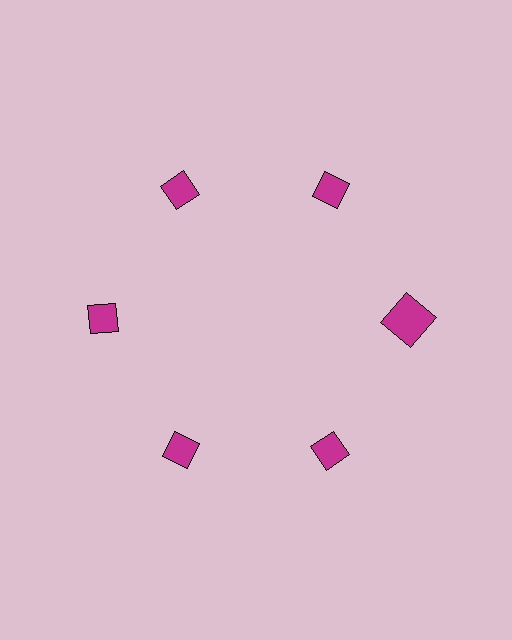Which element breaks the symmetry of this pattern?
The magenta square at roughly the 3 o'clock position breaks the symmetry. All other shapes are magenta diamonds.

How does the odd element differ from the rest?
It has a different shape: square instead of diamond.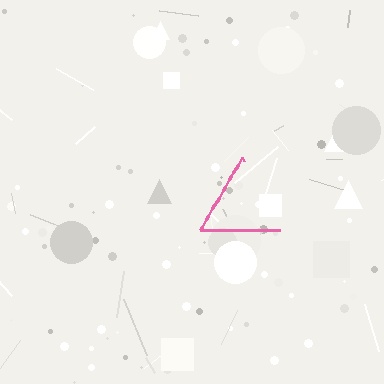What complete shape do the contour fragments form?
The contour fragments form a triangle.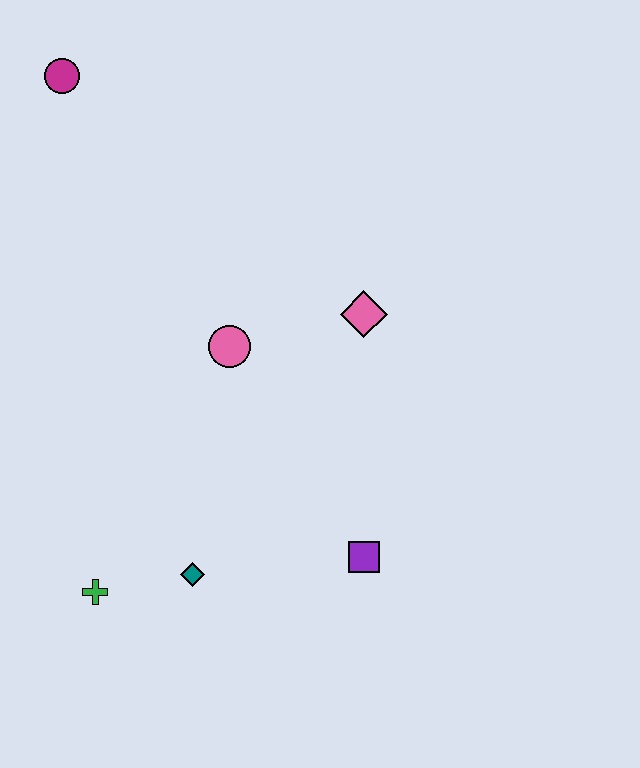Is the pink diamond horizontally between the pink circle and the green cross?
No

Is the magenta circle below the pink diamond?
No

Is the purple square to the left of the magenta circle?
No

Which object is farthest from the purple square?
The magenta circle is farthest from the purple square.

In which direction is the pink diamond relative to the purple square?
The pink diamond is above the purple square.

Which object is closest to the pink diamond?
The pink circle is closest to the pink diamond.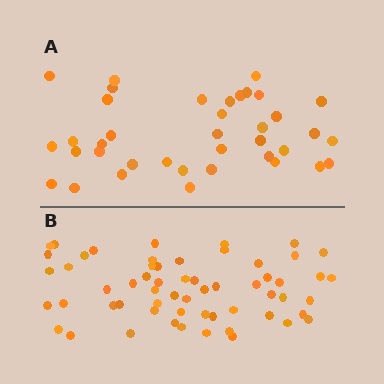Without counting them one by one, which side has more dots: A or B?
Region B (the bottom region) has more dots.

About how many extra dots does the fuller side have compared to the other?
Region B has approximately 20 more dots than region A.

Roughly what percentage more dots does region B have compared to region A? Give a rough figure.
About 55% more.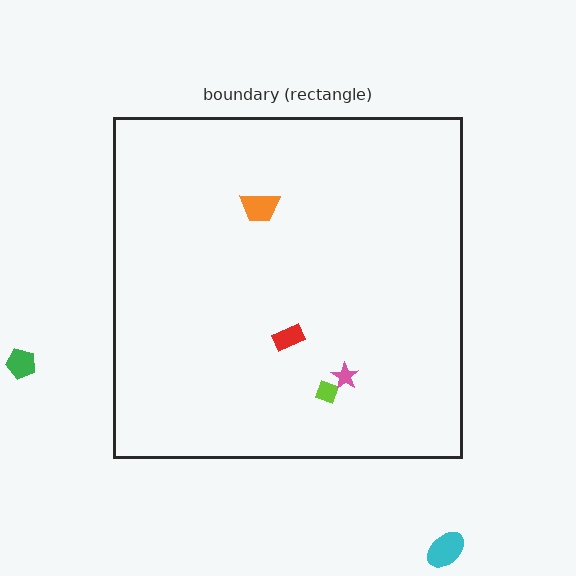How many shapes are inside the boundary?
4 inside, 2 outside.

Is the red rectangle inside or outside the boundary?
Inside.